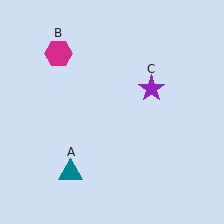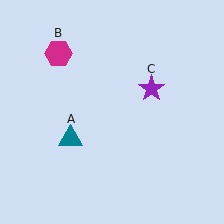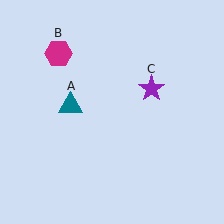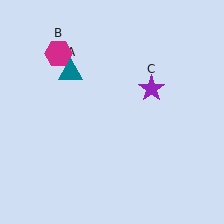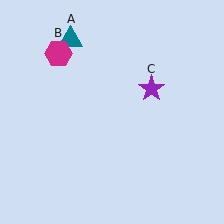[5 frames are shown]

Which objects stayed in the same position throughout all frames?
Magenta hexagon (object B) and purple star (object C) remained stationary.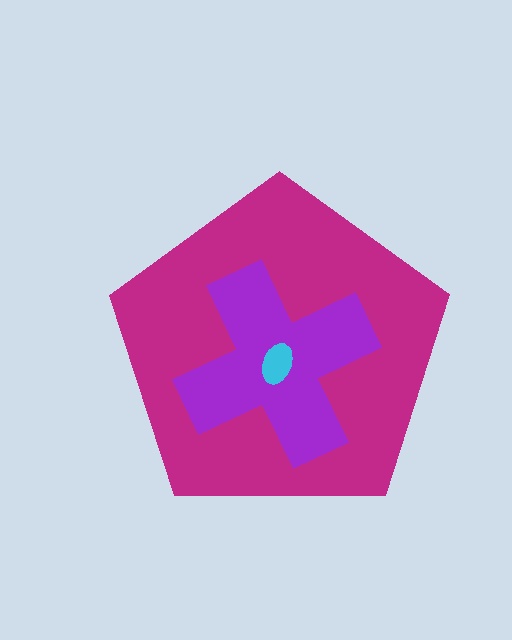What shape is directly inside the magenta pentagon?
The purple cross.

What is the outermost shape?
The magenta pentagon.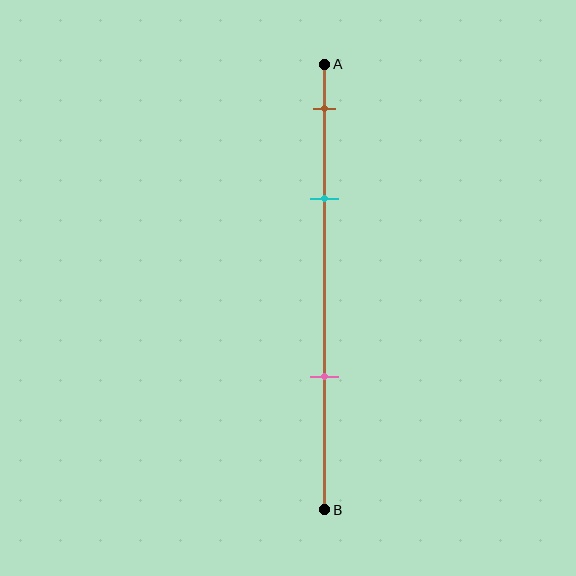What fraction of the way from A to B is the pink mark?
The pink mark is approximately 70% (0.7) of the way from A to B.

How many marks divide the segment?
There are 3 marks dividing the segment.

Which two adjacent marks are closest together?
The brown and cyan marks are the closest adjacent pair.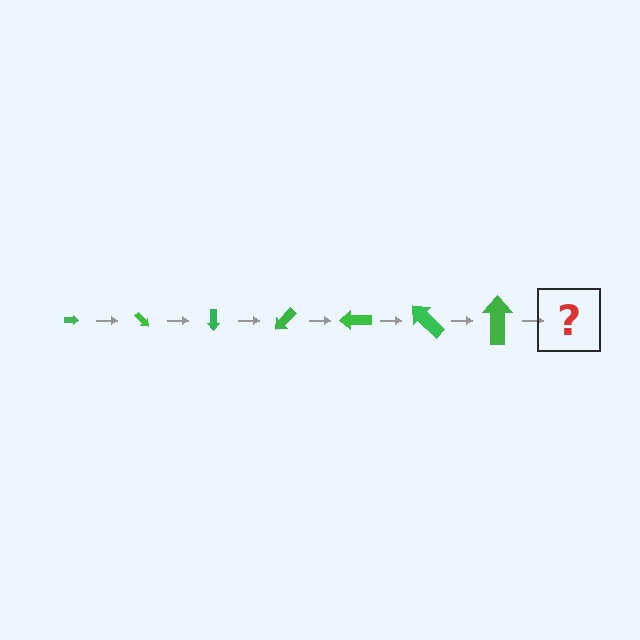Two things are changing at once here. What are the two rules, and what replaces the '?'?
The two rules are that the arrow grows larger each step and it rotates 45 degrees each step. The '?' should be an arrow, larger than the previous one and rotated 315 degrees from the start.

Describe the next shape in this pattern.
It should be an arrow, larger than the previous one and rotated 315 degrees from the start.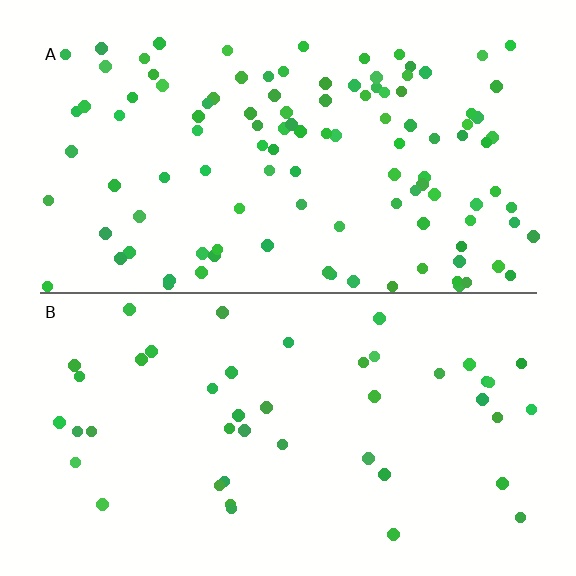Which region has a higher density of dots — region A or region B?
A (the top).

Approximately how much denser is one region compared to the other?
Approximately 2.5× — region A over region B.